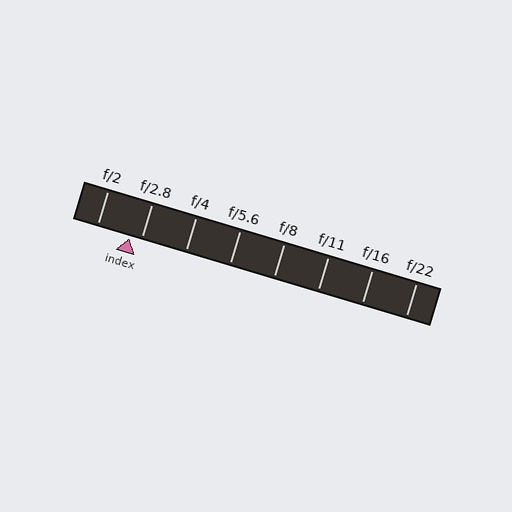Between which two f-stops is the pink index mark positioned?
The index mark is between f/2 and f/2.8.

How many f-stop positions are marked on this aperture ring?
There are 8 f-stop positions marked.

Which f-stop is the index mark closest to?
The index mark is closest to f/2.8.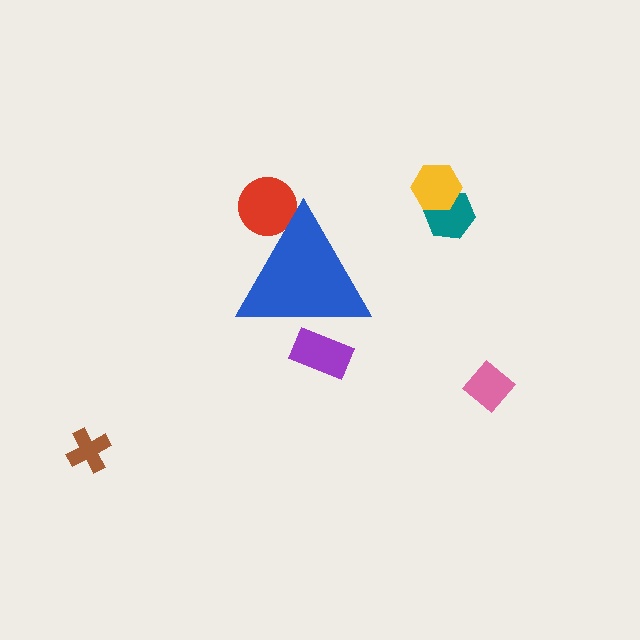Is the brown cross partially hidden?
No, the brown cross is fully visible.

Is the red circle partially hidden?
Yes, the red circle is partially hidden behind the blue triangle.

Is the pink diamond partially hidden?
No, the pink diamond is fully visible.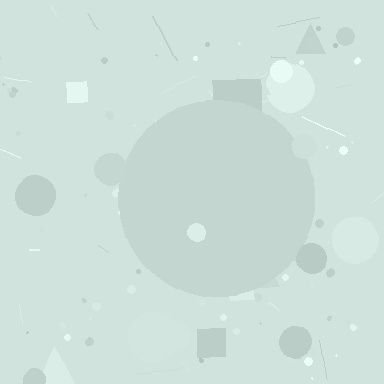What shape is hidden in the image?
A circle is hidden in the image.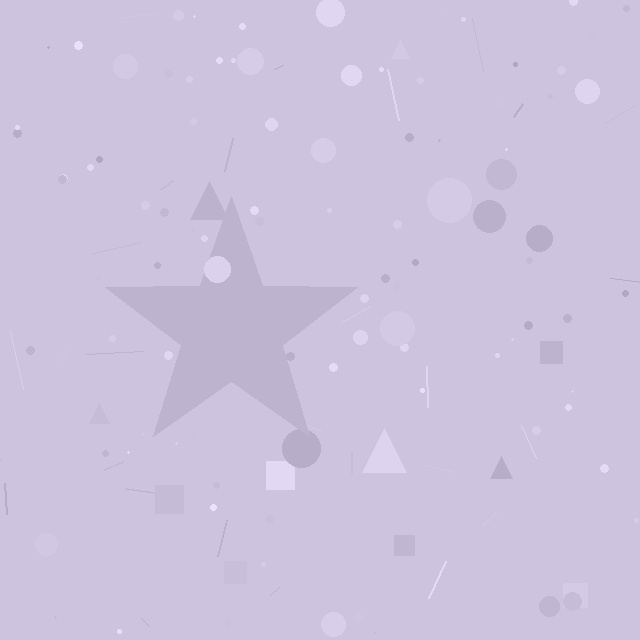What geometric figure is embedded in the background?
A star is embedded in the background.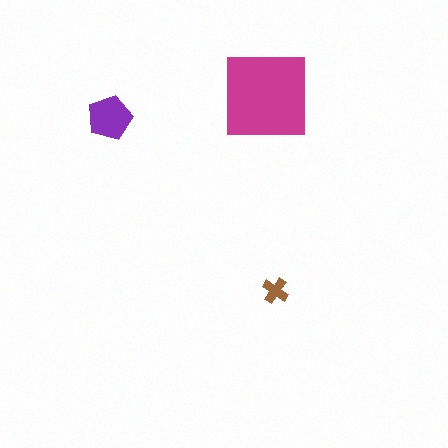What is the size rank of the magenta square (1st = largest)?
1st.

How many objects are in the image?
There are 3 objects in the image.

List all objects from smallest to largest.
The brown cross, the purple pentagon, the magenta square.